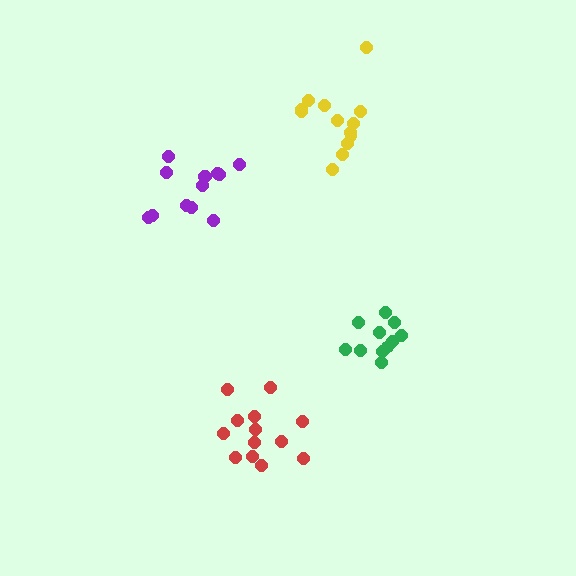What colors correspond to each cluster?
The clusters are colored: red, yellow, green, purple.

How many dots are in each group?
Group 1: 13 dots, Group 2: 13 dots, Group 3: 11 dots, Group 4: 13 dots (50 total).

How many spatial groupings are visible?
There are 4 spatial groupings.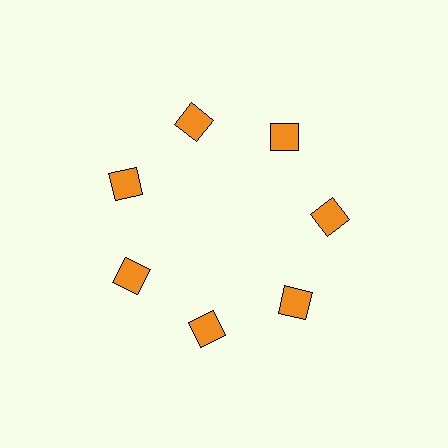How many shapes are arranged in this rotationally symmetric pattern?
There are 7 shapes, arranged in 7 groups of 1.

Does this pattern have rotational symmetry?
Yes, this pattern has 7-fold rotational symmetry. It looks the same after rotating 51 degrees around the center.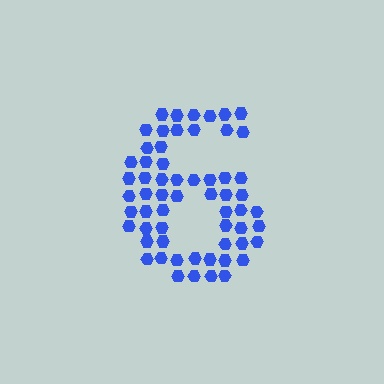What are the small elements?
The small elements are hexagons.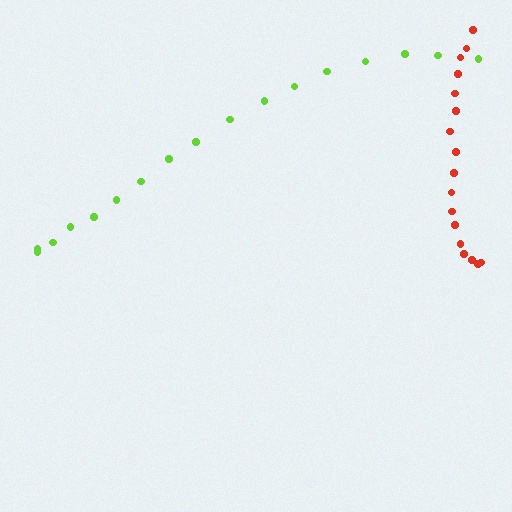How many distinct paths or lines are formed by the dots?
There are 2 distinct paths.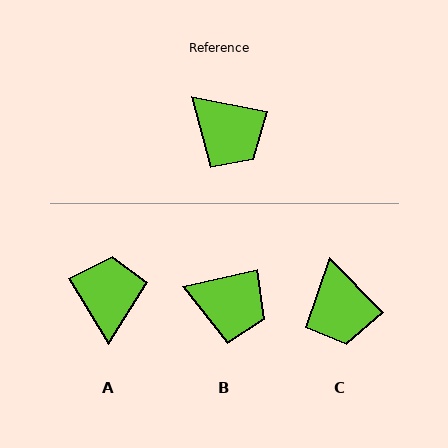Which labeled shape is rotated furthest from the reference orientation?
A, about 132 degrees away.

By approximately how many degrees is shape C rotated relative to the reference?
Approximately 34 degrees clockwise.